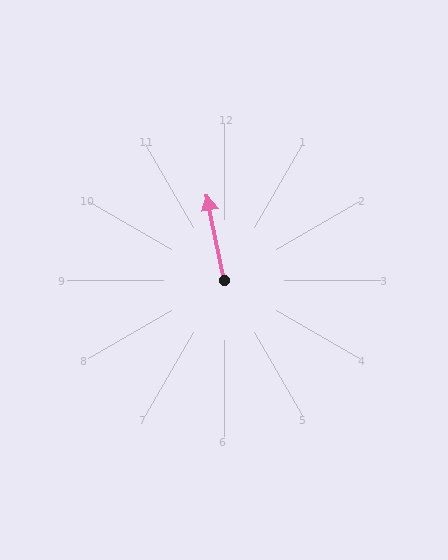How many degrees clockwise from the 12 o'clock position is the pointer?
Approximately 349 degrees.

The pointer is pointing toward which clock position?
Roughly 12 o'clock.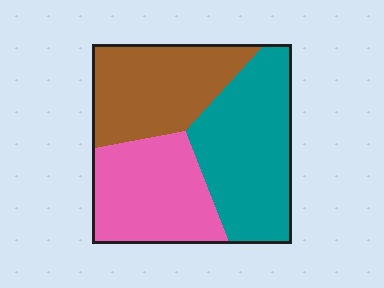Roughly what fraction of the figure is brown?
Brown covers 31% of the figure.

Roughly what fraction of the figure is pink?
Pink covers around 30% of the figure.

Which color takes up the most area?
Teal, at roughly 40%.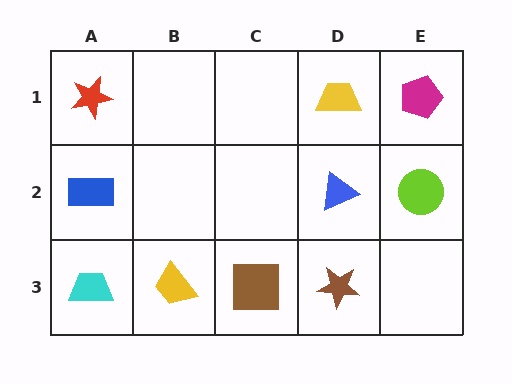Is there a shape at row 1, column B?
No, that cell is empty.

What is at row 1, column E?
A magenta pentagon.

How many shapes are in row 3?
4 shapes.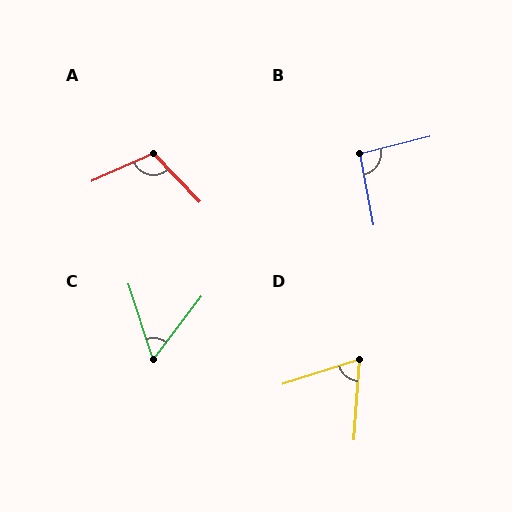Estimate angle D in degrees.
Approximately 68 degrees.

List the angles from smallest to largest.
C (55°), D (68°), B (93°), A (110°).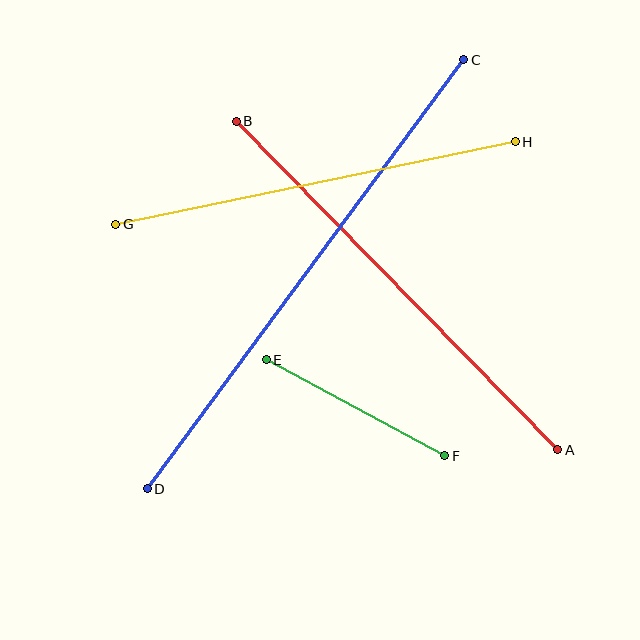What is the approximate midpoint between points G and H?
The midpoint is at approximately (315, 183) pixels.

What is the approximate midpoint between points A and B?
The midpoint is at approximately (397, 285) pixels.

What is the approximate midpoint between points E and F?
The midpoint is at approximately (355, 408) pixels.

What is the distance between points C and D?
The distance is approximately 533 pixels.